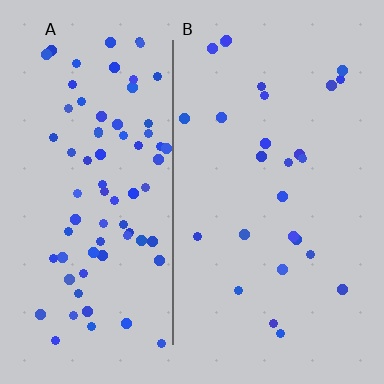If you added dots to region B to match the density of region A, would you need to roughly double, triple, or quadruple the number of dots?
Approximately triple.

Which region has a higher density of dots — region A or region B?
A (the left).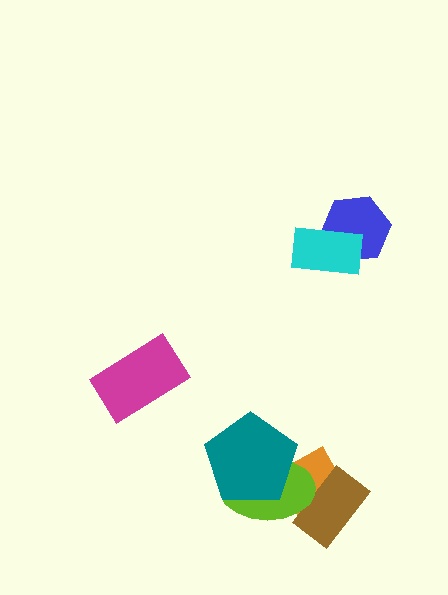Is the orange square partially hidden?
Yes, it is partially covered by another shape.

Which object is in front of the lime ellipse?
The teal pentagon is in front of the lime ellipse.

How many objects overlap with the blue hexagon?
1 object overlaps with the blue hexagon.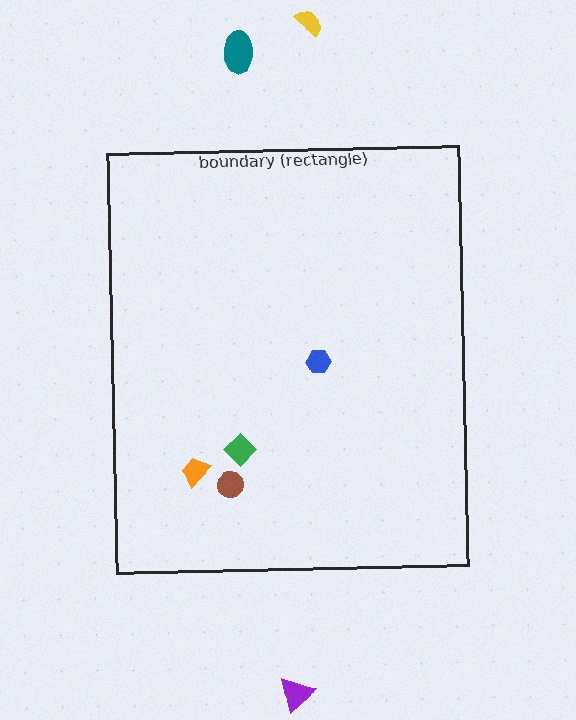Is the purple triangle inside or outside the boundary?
Outside.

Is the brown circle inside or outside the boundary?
Inside.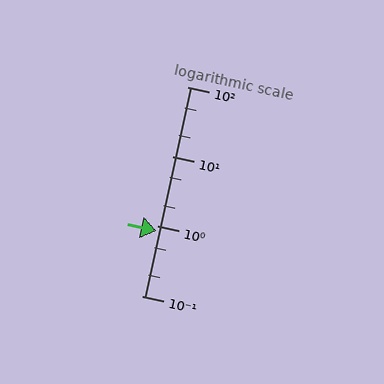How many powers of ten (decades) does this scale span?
The scale spans 3 decades, from 0.1 to 100.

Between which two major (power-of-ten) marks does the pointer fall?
The pointer is between 0.1 and 1.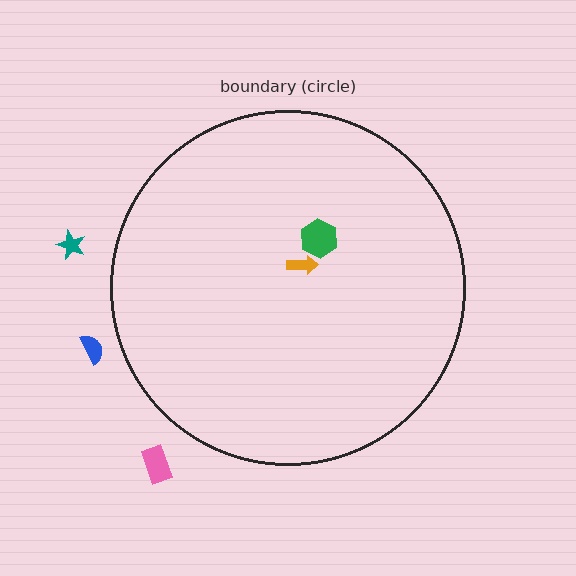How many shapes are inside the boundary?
2 inside, 3 outside.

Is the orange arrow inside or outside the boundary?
Inside.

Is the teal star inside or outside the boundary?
Outside.